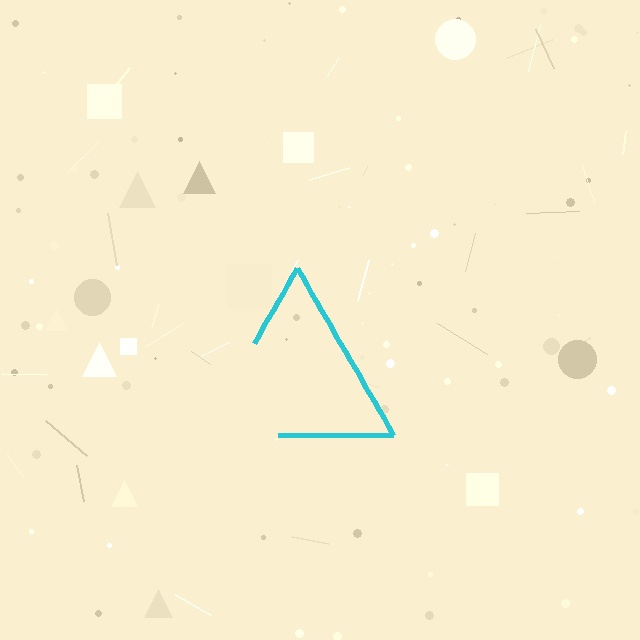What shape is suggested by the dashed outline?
The dashed outline suggests a triangle.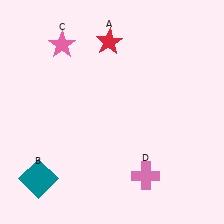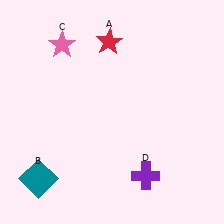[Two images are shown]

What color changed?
The cross (D) changed from pink in Image 1 to purple in Image 2.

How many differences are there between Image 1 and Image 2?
There is 1 difference between the two images.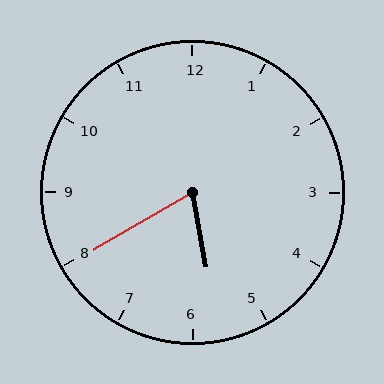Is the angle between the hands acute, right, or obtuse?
It is acute.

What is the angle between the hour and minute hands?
Approximately 70 degrees.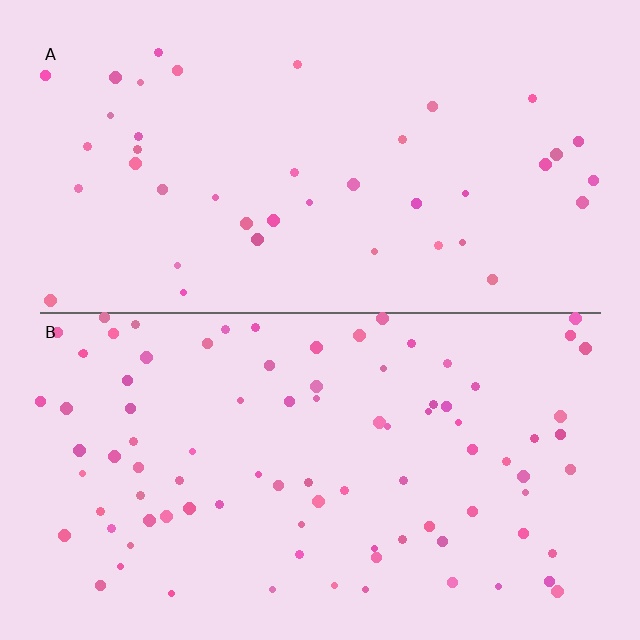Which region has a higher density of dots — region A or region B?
B (the bottom).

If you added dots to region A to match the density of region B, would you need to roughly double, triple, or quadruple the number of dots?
Approximately double.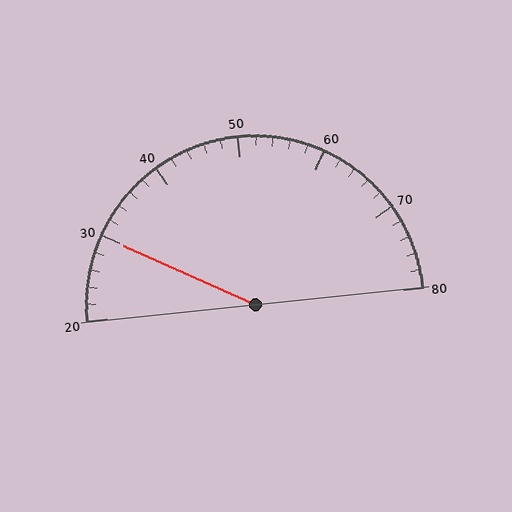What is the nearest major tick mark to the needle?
The nearest major tick mark is 30.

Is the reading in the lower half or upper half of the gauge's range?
The reading is in the lower half of the range (20 to 80).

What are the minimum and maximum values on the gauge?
The gauge ranges from 20 to 80.